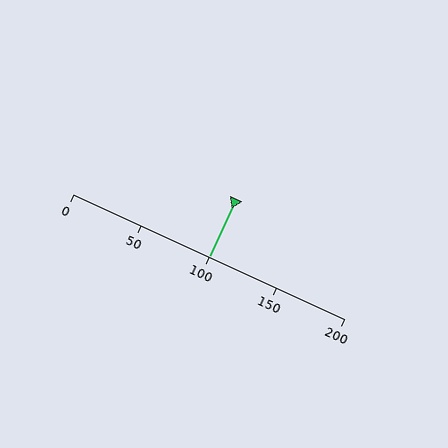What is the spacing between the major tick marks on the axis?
The major ticks are spaced 50 apart.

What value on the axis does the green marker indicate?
The marker indicates approximately 100.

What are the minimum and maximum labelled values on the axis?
The axis runs from 0 to 200.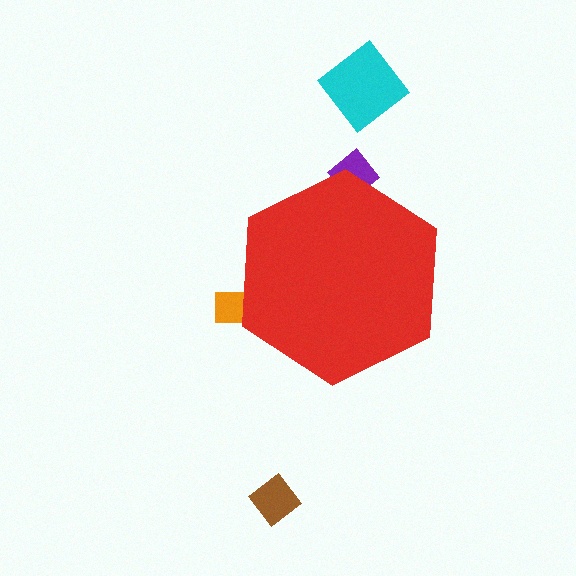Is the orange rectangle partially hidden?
Yes, the orange rectangle is partially hidden behind the red hexagon.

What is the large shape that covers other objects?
A red hexagon.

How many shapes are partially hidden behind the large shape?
2 shapes are partially hidden.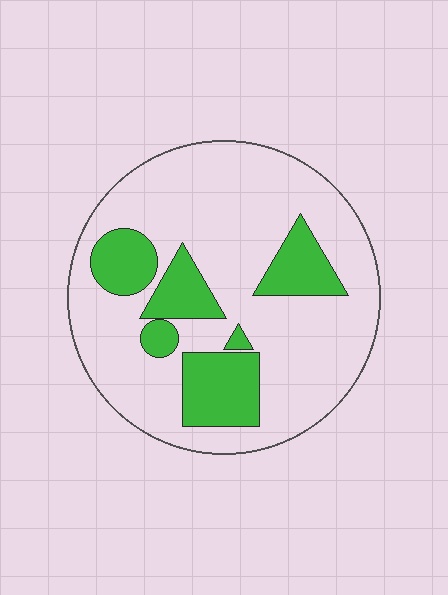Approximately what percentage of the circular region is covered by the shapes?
Approximately 25%.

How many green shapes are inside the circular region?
6.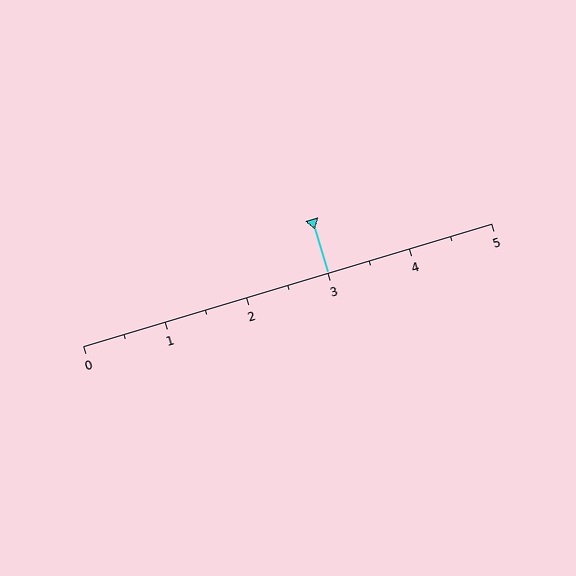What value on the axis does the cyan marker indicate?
The marker indicates approximately 3.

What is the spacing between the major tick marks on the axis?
The major ticks are spaced 1 apart.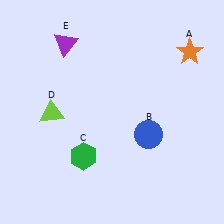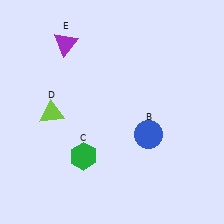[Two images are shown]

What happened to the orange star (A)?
The orange star (A) was removed in Image 2. It was in the top-right area of Image 1.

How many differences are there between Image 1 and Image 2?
There is 1 difference between the two images.